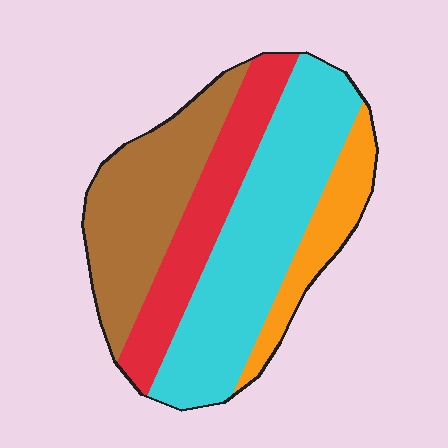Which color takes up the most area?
Cyan, at roughly 40%.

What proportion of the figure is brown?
Brown takes up about one quarter (1/4) of the figure.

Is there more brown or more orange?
Brown.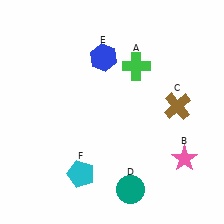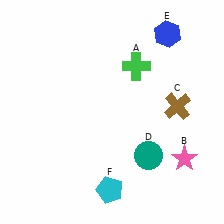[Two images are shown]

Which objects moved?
The objects that moved are: the teal circle (D), the blue hexagon (E), the cyan pentagon (F).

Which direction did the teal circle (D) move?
The teal circle (D) moved up.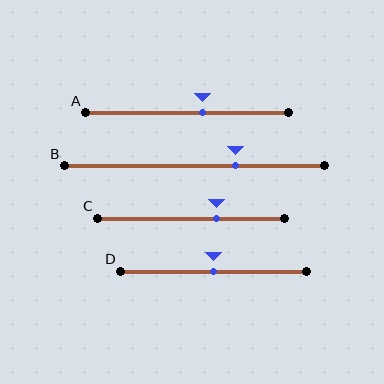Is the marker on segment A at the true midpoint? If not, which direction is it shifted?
No, the marker on segment A is shifted to the right by about 8% of the segment length.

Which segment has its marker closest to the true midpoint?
Segment D has its marker closest to the true midpoint.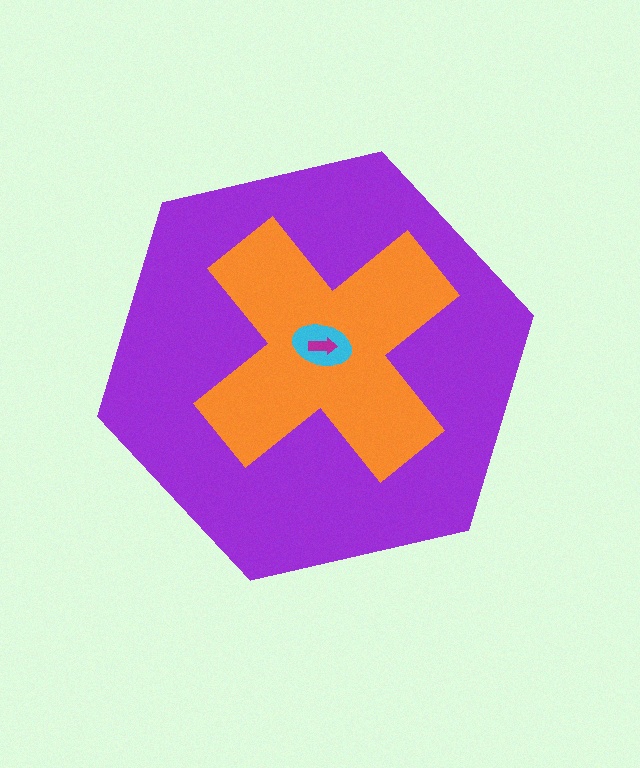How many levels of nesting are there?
4.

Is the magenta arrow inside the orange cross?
Yes.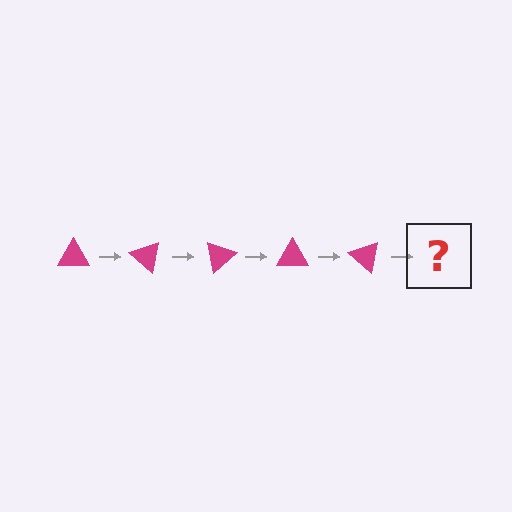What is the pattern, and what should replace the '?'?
The pattern is that the triangle rotates 40 degrees each step. The '?' should be a magenta triangle rotated 200 degrees.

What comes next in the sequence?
The next element should be a magenta triangle rotated 200 degrees.